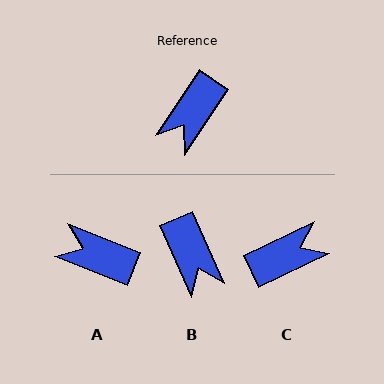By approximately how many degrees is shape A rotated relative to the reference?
Approximately 78 degrees clockwise.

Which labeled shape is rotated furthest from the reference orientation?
C, about 150 degrees away.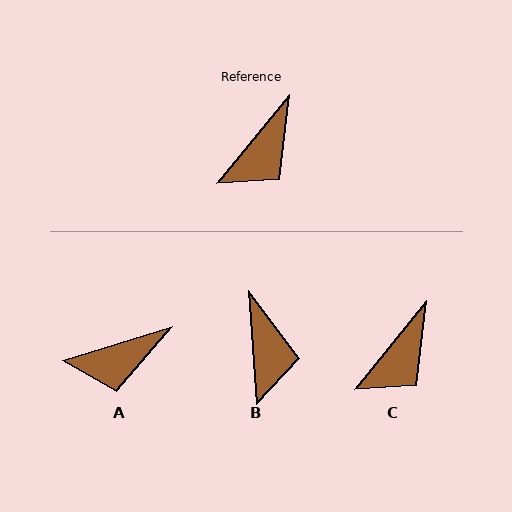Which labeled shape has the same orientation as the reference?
C.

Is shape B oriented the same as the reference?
No, it is off by about 44 degrees.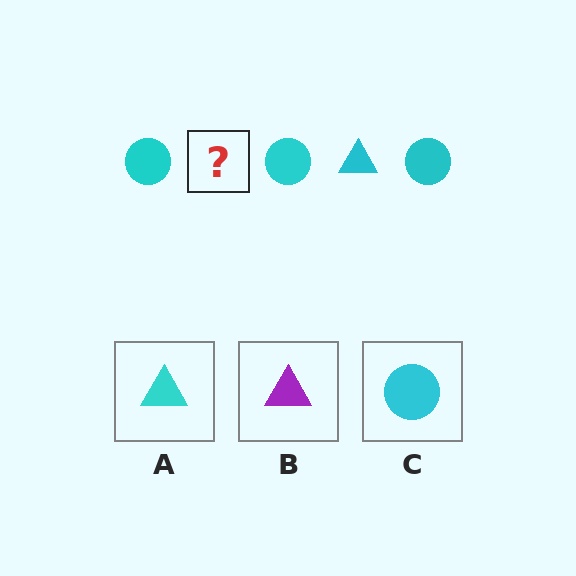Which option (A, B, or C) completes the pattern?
A.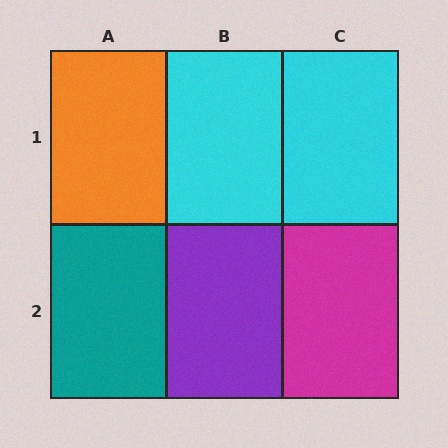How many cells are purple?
1 cell is purple.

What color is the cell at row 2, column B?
Purple.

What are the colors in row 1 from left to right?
Orange, cyan, cyan.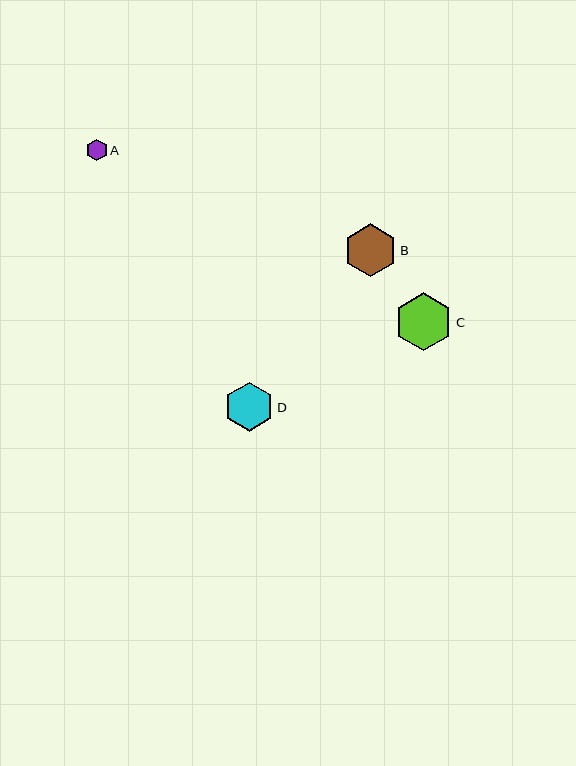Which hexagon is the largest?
Hexagon C is the largest with a size of approximately 58 pixels.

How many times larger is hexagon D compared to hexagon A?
Hexagon D is approximately 2.3 times the size of hexagon A.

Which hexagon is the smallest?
Hexagon A is the smallest with a size of approximately 21 pixels.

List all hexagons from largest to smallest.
From largest to smallest: C, B, D, A.